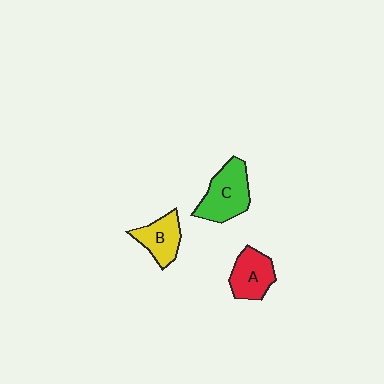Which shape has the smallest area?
Shape B (yellow).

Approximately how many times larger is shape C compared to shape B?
Approximately 1.4 times.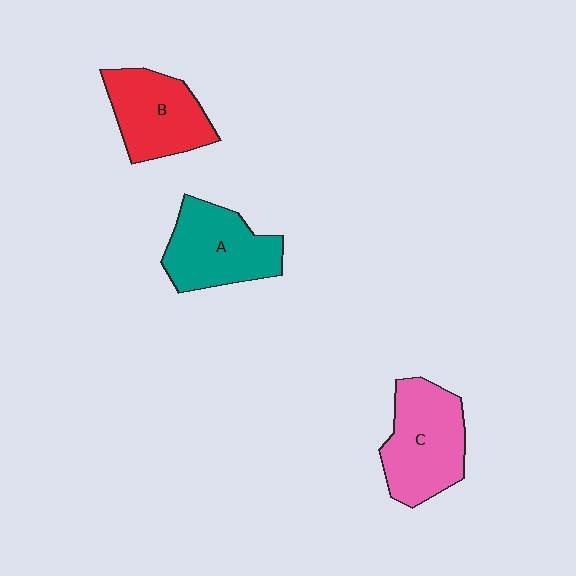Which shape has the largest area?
Shape C (pink).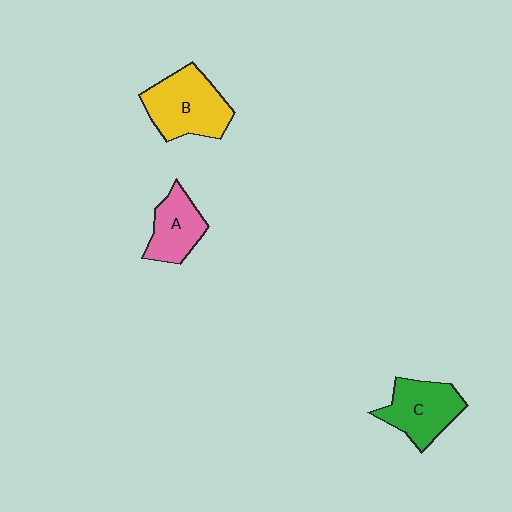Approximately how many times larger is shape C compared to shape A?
Approximately 1.2 times.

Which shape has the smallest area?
Shape A (pink).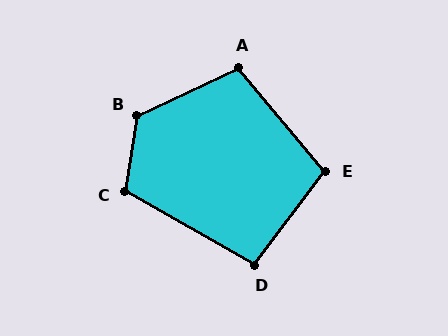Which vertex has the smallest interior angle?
D, at approximately 98 degrees.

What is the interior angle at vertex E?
Approximately 103 degrees (obtuse).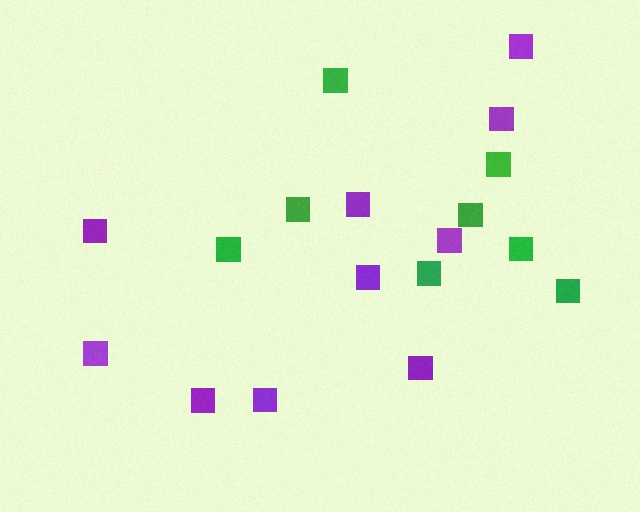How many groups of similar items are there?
There are 2 groups: one group of green squares (8) and one group of purple squares (10).